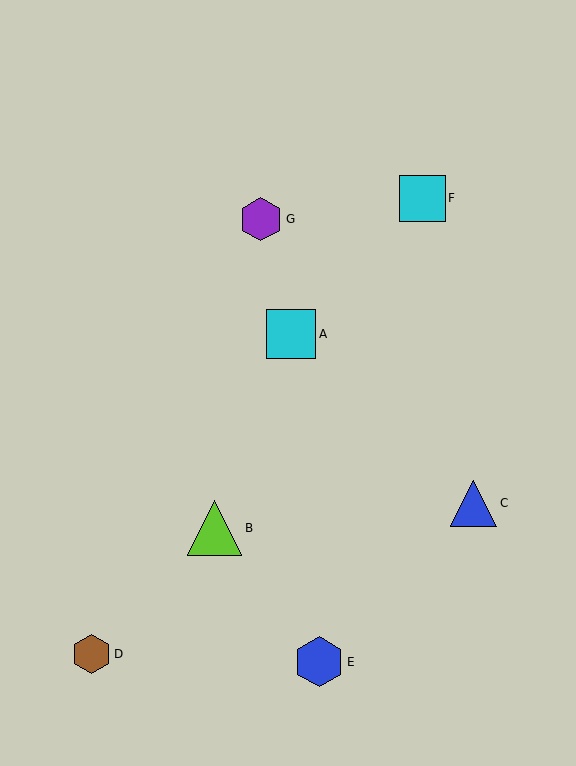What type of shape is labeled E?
Shape E is a blue hexagon.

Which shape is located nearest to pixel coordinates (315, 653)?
The blue hexagon (labeled E) at (319, 662) is nearest to that location.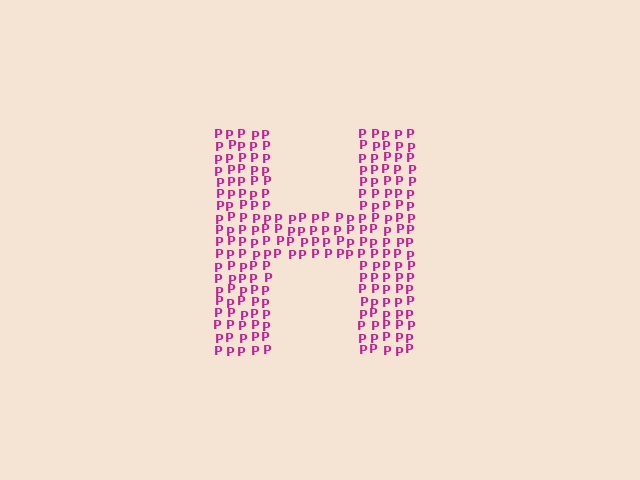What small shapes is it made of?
It is made of small letter P's.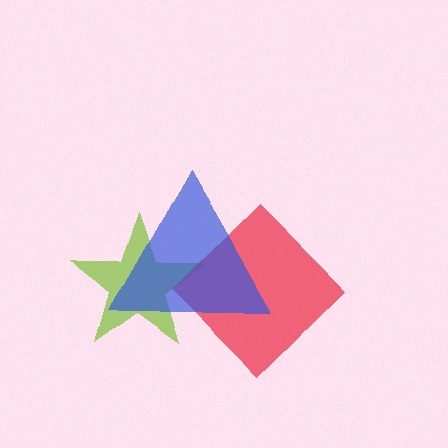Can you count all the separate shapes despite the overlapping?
Yes, there are 3 separate shapes.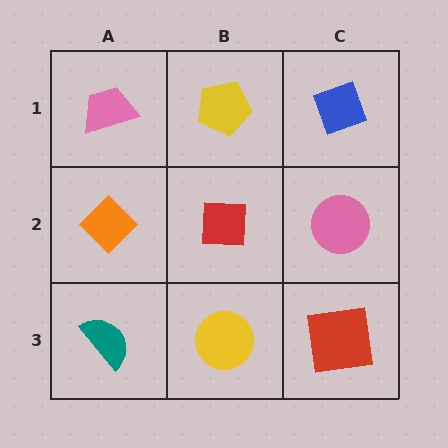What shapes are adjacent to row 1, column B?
A red square (row 2, column B), a pink trapezoid (row 1, column A), a blue diamond (row 1, column C).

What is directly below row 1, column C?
A pink circle.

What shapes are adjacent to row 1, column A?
An orange diamond (row 2, column A), a yellow pentagon (row 1, column B).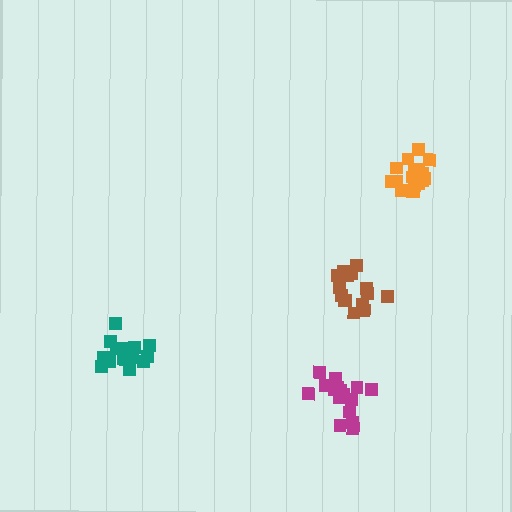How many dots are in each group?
Group 1: 16 dots, Group 2: 15 dots, Group 3: 17 dots, Group 4: 15 dots (63 total).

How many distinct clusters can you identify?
There are 4 distinct clusters.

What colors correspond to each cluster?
The clusters are colored: magenta, brown, orange, teal.